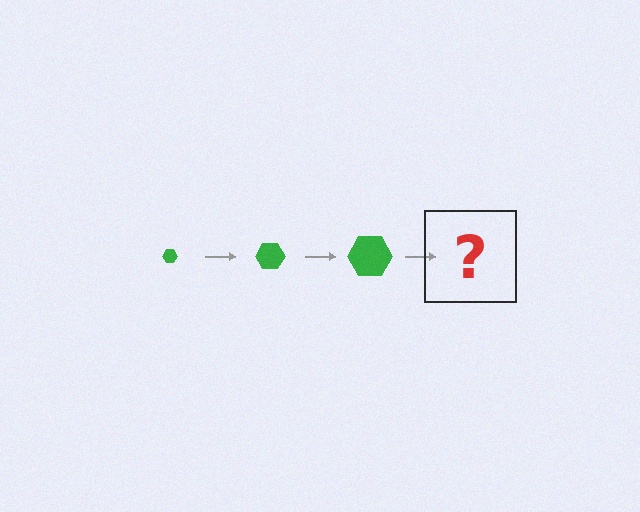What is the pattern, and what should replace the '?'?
The pattern is that the hexagon gets progressively larger each step. The '?' should be a green hexagon, larger than the previous one.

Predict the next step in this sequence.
The next step is a green hexagon, larger than the previous one.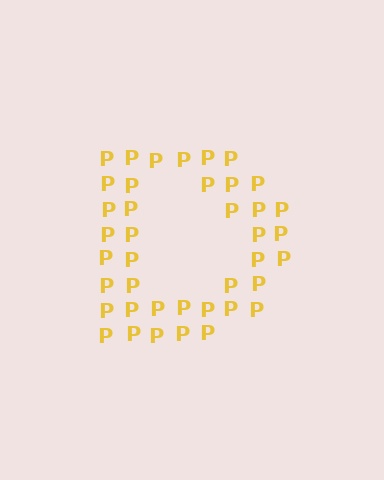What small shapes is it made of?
It is made of small letter P's.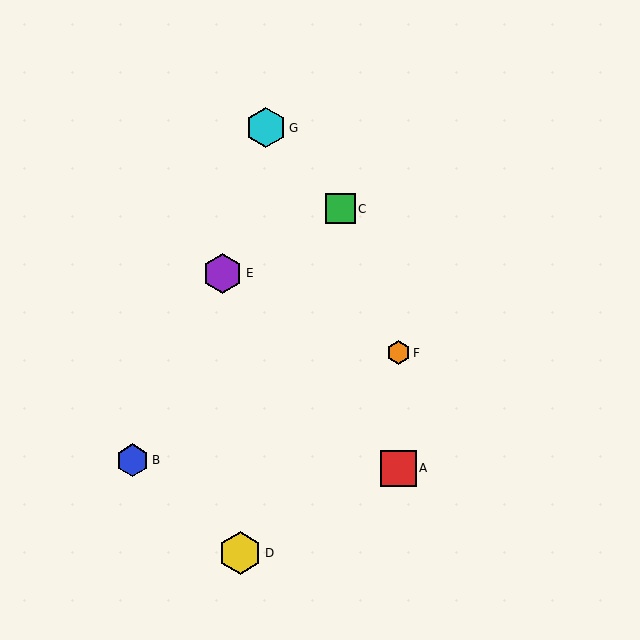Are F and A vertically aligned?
Yes, both are at x≈398.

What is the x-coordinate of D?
Object D is at x≈240.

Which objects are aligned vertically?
Objects A, F are aligned vertically.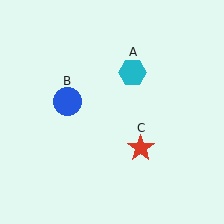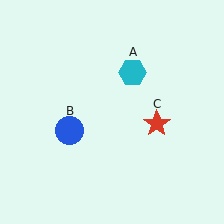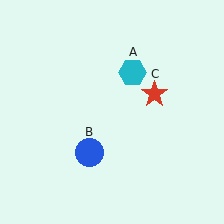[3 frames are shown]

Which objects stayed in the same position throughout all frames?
Cyan hexagon (object A) remained stationary.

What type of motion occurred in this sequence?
The blue circle (object B), red star (object C) rotated counterclockwise around the center of the scene.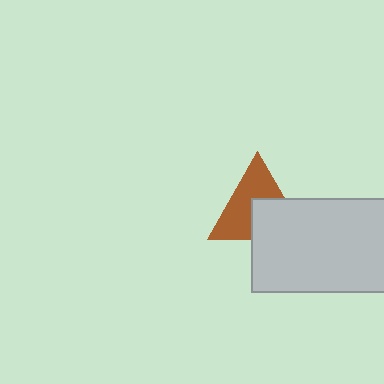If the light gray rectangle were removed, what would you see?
You would see the complete brown triangle.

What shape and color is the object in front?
The object in front is a light gray rectangle.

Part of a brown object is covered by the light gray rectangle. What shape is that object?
It is a triangle.